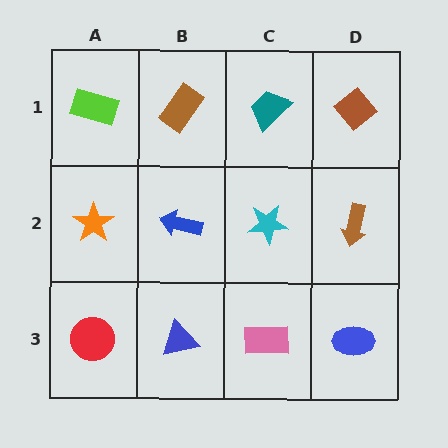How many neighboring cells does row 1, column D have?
2.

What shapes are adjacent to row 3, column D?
A brown arrow (row 2, column D), a pink rectangle (row 3, column C).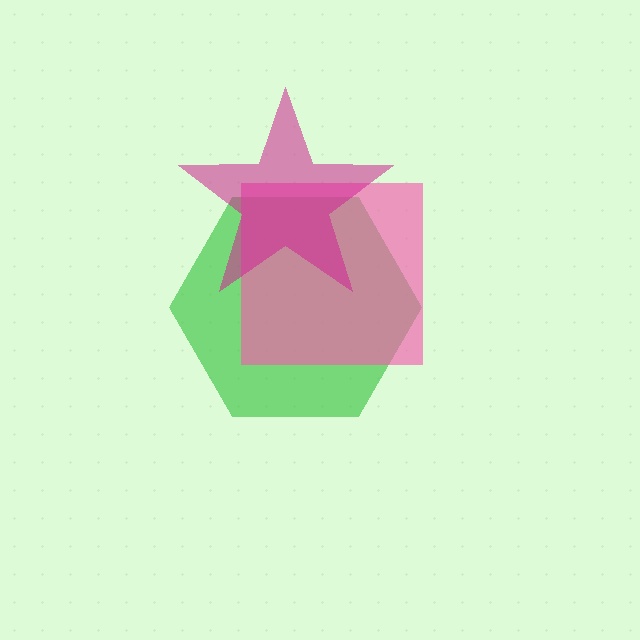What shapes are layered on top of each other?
The layered shapes are: a green hexagon, a pink square, a magenta star.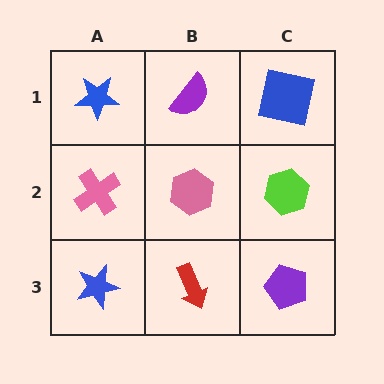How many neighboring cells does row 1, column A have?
2.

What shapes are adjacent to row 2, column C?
A blue square (row 1, column C), a purple pentagon (row 3, column C), a pink hexagon (row 2, column B).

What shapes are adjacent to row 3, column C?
A lime hexagon (row 2, column C), a red arrow (row 3, column B).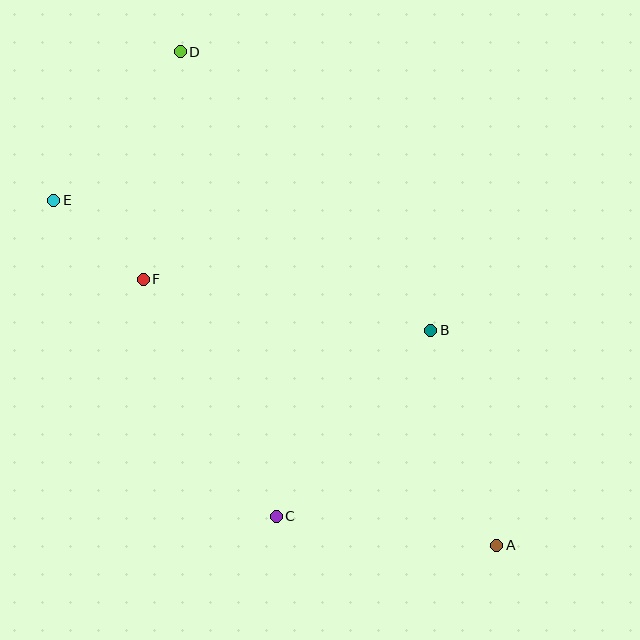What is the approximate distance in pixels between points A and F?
The distance between A and F is approximately 442 pixels.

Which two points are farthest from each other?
Points A and D are farthest from each other.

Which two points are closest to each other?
Points E and F are closest to each other.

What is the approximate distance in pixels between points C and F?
The distance between C and F is approximately 272 pixels.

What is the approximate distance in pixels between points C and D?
The distance between C and D is approximately 475 pixels.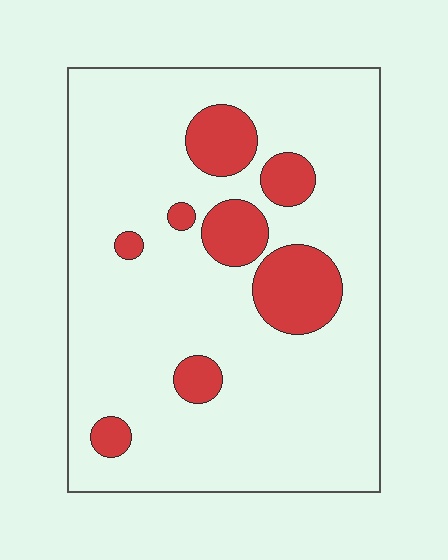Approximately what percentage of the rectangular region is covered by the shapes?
Approximately 15%.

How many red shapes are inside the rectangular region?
8.